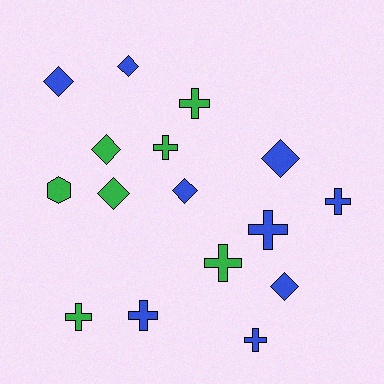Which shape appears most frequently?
Cross, with 8 objects.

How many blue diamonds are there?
There are 5 blue diamonds.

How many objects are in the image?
There are 16 objects.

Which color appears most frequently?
Blue, with 9 objects.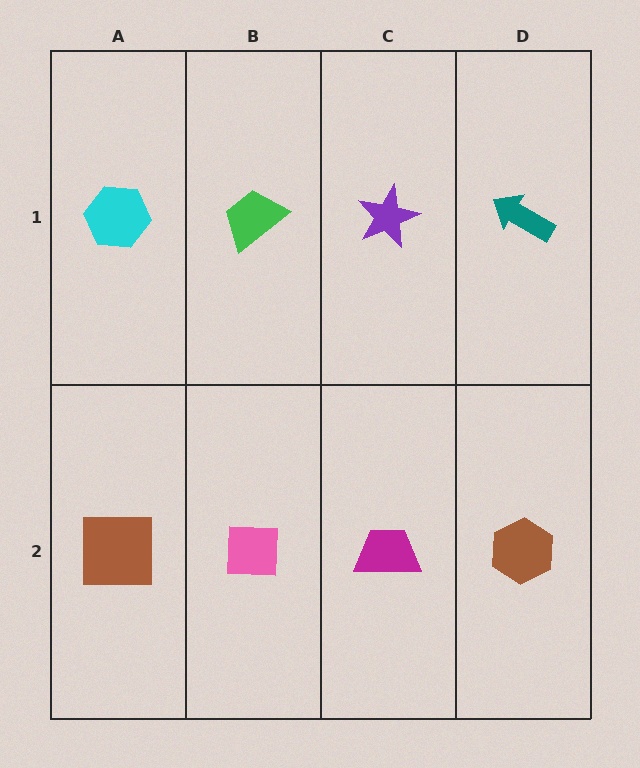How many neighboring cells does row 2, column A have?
2.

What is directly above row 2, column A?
A cyan hexagon.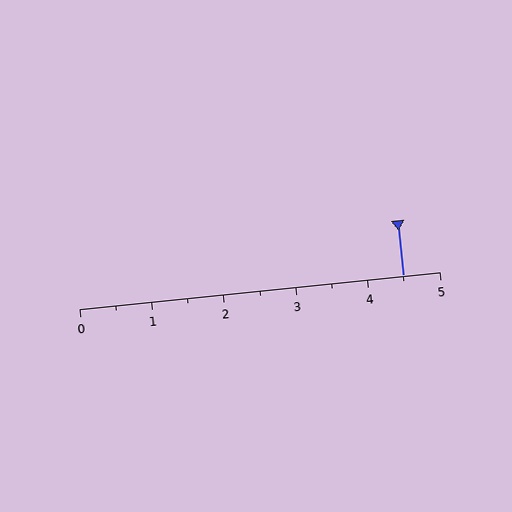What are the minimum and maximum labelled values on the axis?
The axis runs from 0 to 5.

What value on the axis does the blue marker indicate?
The marker indicates approximately 4.5.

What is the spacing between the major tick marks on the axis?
The major ticks are spaced 1 apart.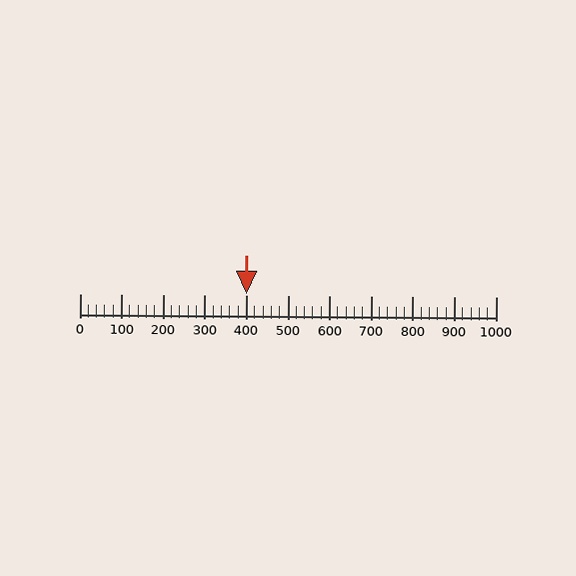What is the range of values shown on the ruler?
The ruler shows values from 0 to 1000.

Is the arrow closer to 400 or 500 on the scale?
The arrow is closer to 400.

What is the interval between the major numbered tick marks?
The major tick marks are spaced 100 units apart.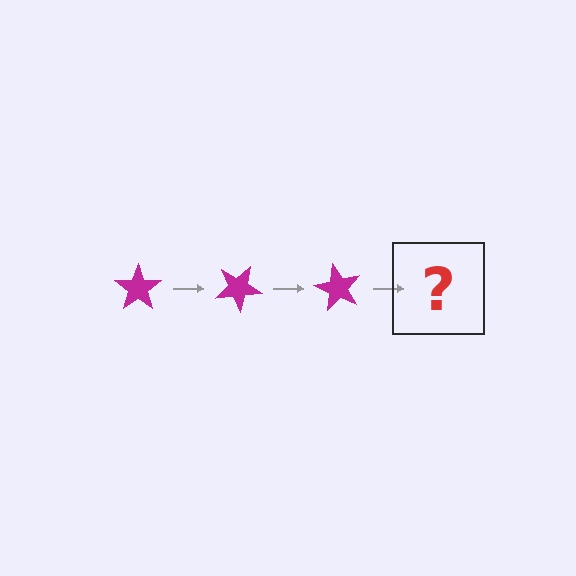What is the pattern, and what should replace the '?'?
The pattern is that the star rotates 30 degrees each step. The '?' should be a magenta star rotated 90 degrees.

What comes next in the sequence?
The next element should be a magenta star rotated 90 degrees.